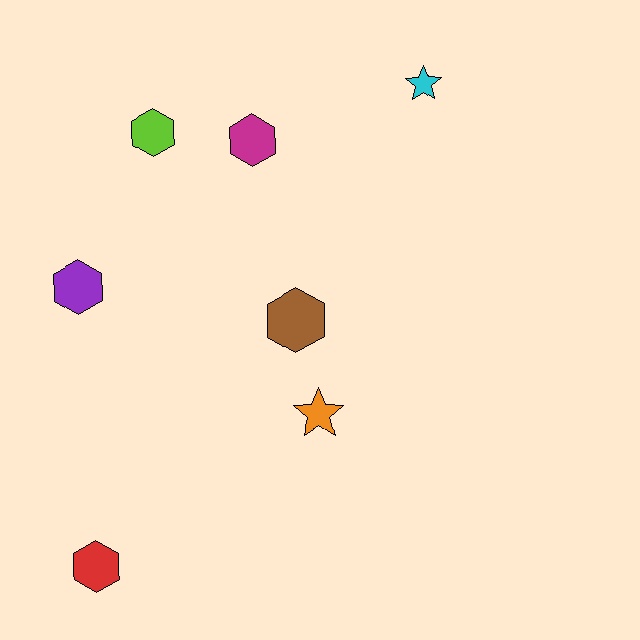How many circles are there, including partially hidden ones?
There are no circles.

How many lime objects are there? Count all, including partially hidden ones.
There is 1 lime object.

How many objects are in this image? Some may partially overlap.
There are 7 objects.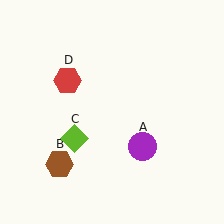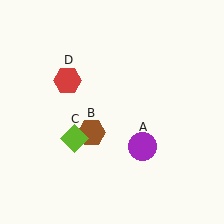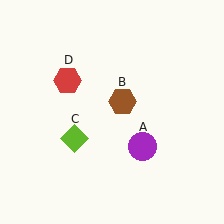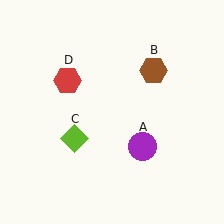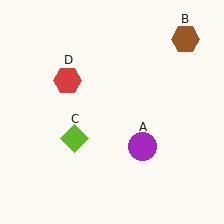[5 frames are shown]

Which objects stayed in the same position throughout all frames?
Purple circle (object A) and lime diamond (object C) and red hexagon (object D) remained stationary.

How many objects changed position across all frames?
1 object changed position: brown hexagon (object B).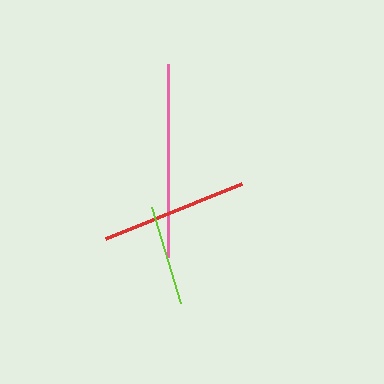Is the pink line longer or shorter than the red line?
The pink line is longer than the red line.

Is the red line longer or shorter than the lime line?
The red line is longer than the lime line.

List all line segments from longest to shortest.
From longest to shortest: pink, red, lime.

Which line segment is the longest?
The pink line is the longest at approximately 193 pixels.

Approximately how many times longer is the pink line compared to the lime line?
The pink line is approximately 1.9 times the length of the lime line.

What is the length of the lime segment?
The lime segment is approximately 100 pixels long.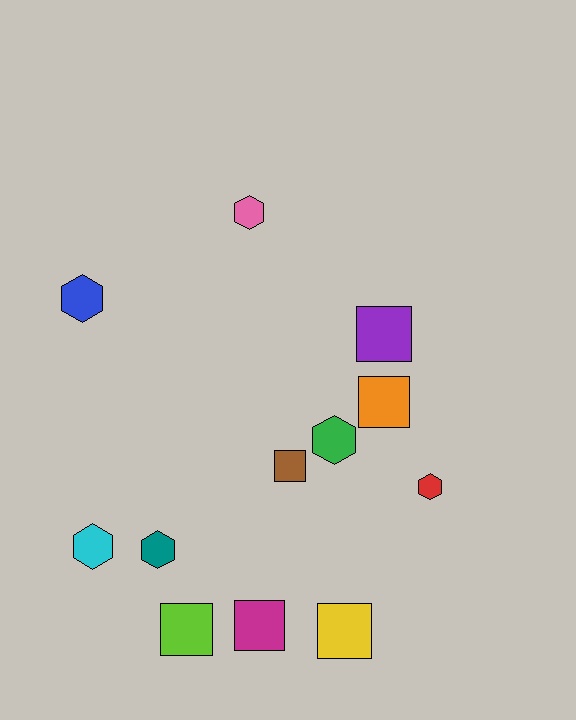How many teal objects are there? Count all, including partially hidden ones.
There is 1 teal object.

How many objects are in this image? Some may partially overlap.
There are 12 objects.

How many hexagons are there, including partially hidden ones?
There are 6 hexagons.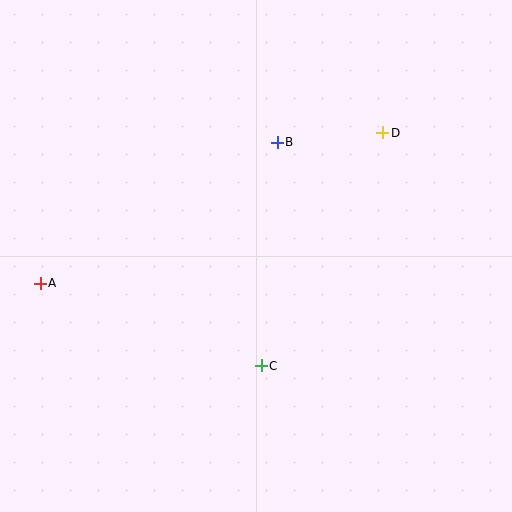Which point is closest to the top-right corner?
Point D is closest to the top-right corner.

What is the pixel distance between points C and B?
The distance between C and B is 224 pixels.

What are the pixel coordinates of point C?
Point C is at (261, 366).